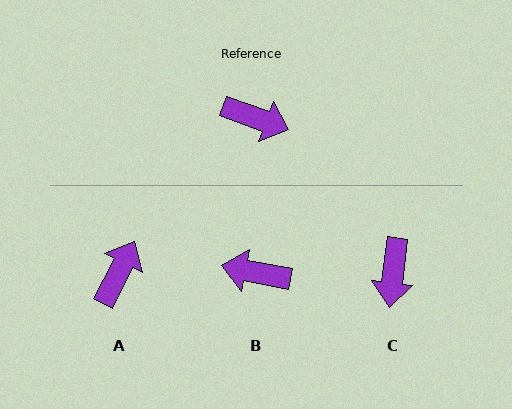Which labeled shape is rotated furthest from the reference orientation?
B, about 171 degrees away.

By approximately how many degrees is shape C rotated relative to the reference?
Approximately 77 degrees clockwise.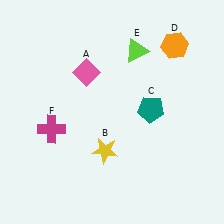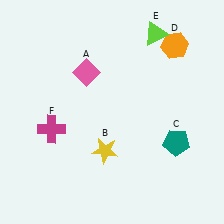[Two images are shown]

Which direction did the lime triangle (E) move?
The lime triangle (E) moved right.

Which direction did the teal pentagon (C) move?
The teal pentagon (C) moved down.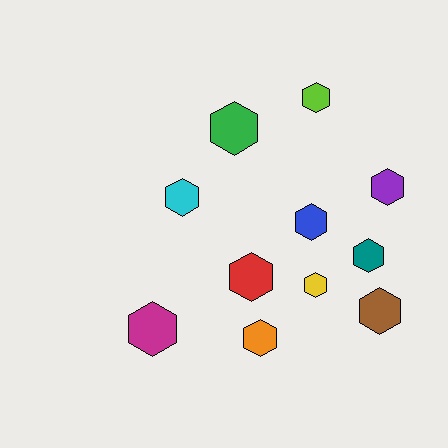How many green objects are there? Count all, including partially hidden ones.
There is 1 green object.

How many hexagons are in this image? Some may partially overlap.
There are 11 hexagons.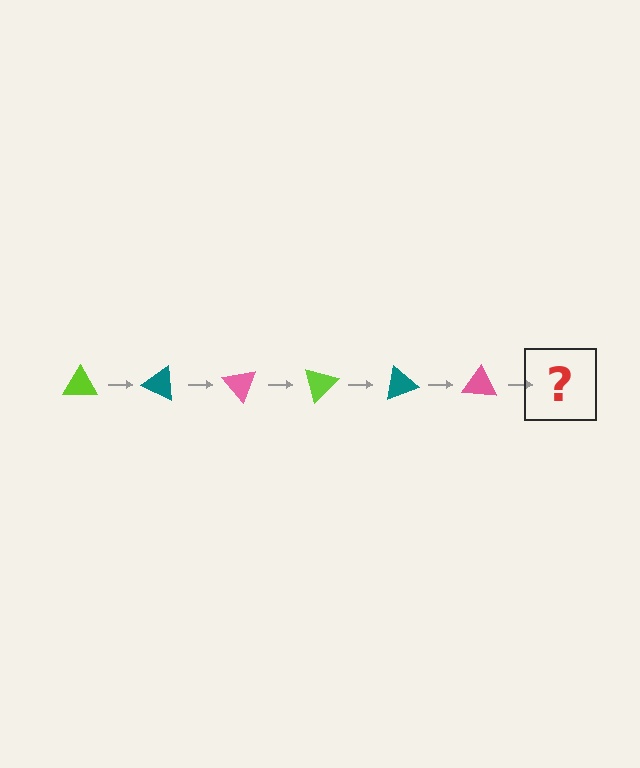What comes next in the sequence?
The next element should be a lime triangle, rotated 150 degrees from the start.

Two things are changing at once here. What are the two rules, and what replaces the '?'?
The two rules are that it rotates 25 degrees each step and the color cycles through lime, teal, and pink. The '?' should be a lime triangle, rotated 150 degrees from the start.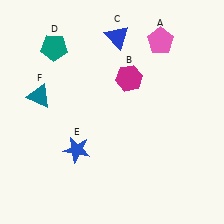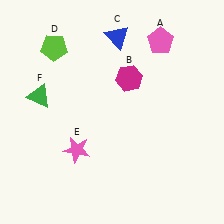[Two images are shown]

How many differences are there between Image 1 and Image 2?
There are 3 differences between the two images.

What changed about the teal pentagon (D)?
In Image 1, D is teal. In Image 2, it changed to lime.